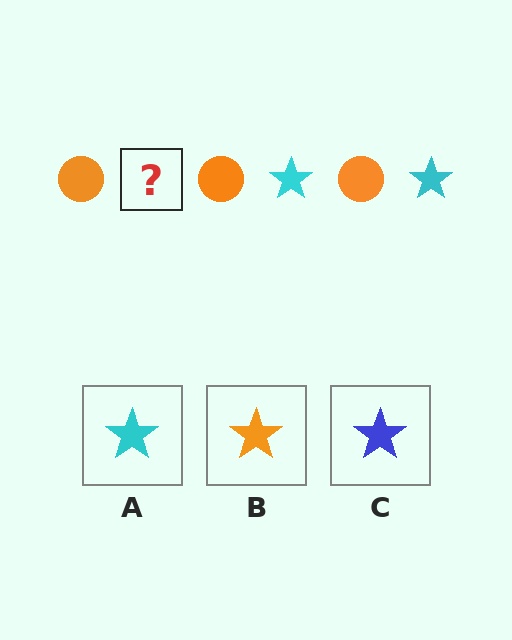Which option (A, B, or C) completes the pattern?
A.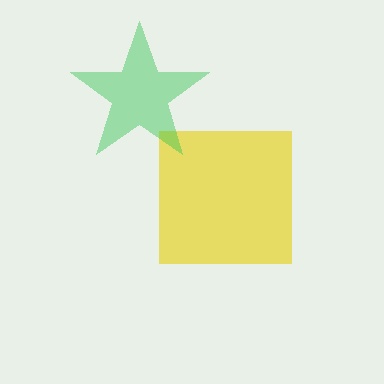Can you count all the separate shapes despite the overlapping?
Yes, there are 2 separate shapes.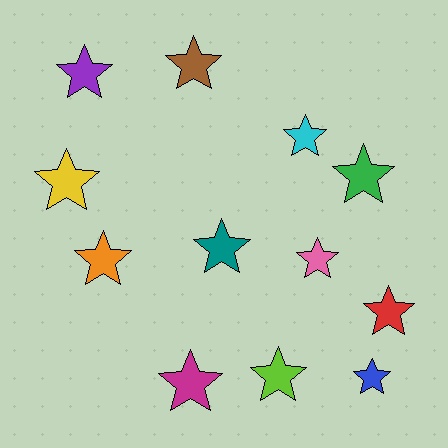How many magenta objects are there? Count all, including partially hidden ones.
There is 1 magenta object.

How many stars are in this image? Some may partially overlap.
There are 12 stars.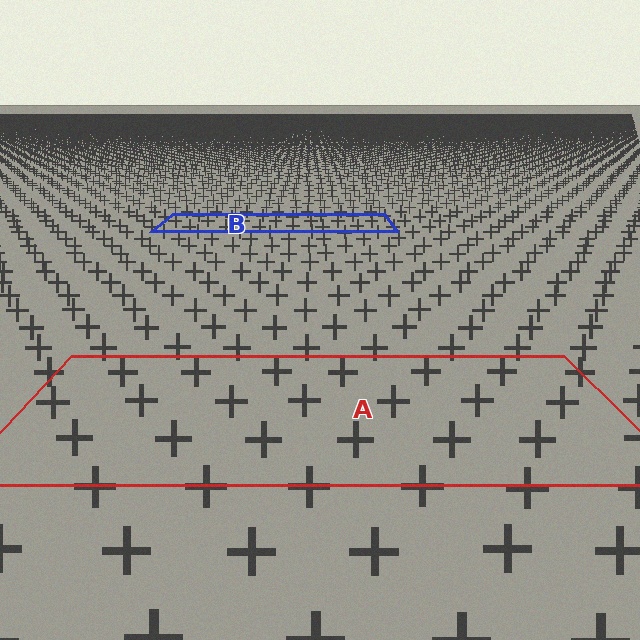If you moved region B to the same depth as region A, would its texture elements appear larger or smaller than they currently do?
They would appear larger. At a closer depth, the same texture elements are projected at a bigger on-screen size.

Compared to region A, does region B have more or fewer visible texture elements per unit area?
Region B has more texture elements per unit area — they are packed more densely because it is farther away.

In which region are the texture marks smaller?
The texture marks are smaller in region B, because it is farther away.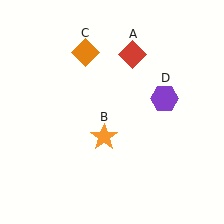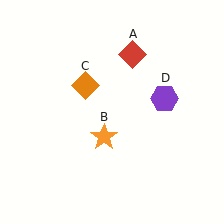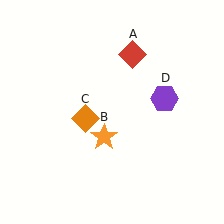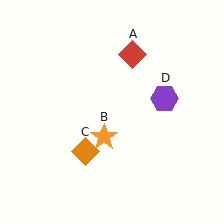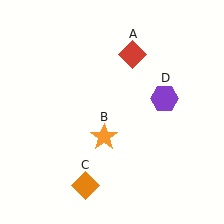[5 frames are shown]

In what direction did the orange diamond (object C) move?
The orange diamond (object C) moved down.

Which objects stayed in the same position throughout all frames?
Red diamond (object A) and orange star (object B) and purple hexagon (object D) remained stationary.